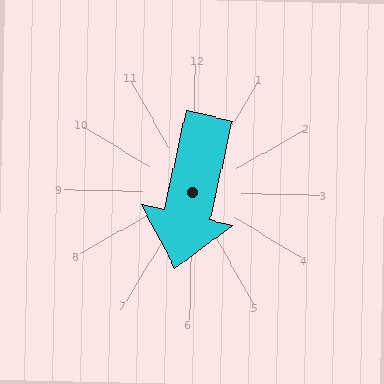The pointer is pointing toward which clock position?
Roughly 6 o'clock.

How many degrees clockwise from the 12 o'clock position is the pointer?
Approximately 192 degrees.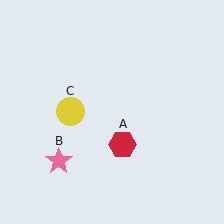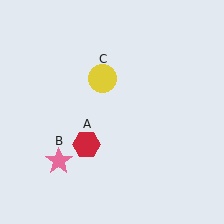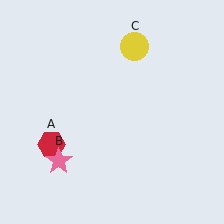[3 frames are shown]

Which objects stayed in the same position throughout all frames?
Pink star (object B) remained stationary.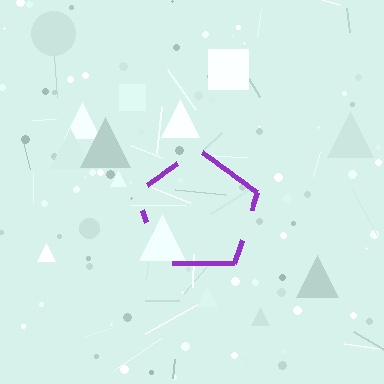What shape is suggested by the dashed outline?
The dashed outline suggests a pentagon.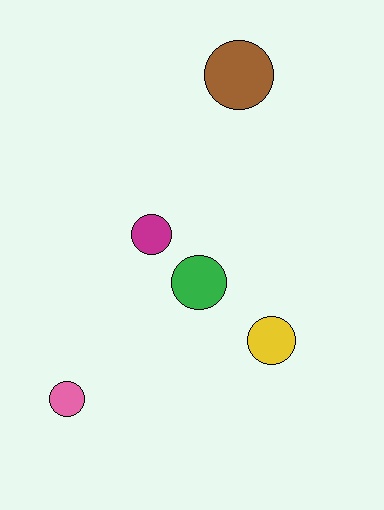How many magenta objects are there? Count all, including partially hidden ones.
There is 1 magenta object.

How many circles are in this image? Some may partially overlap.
There are 5 circles.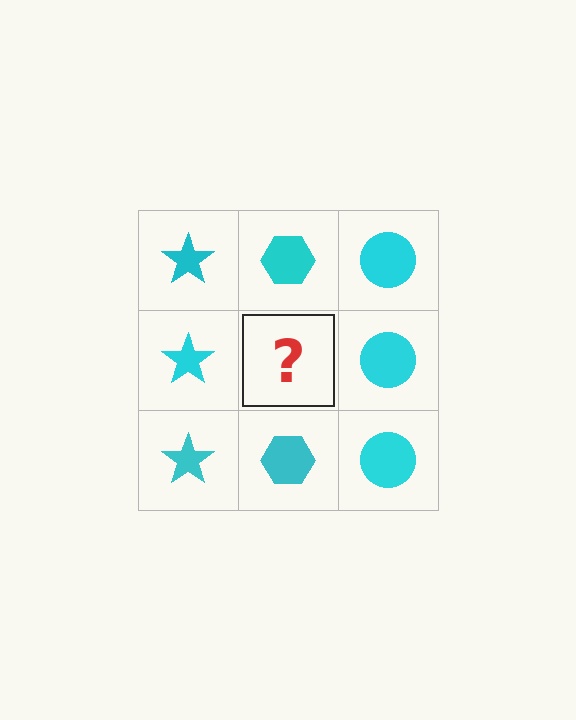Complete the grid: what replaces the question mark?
The question mark should be replaced with a cyan hexagon.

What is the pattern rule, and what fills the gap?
The rule is that each column has a consistent shape. The gap should be filled with a cyan hexagon.